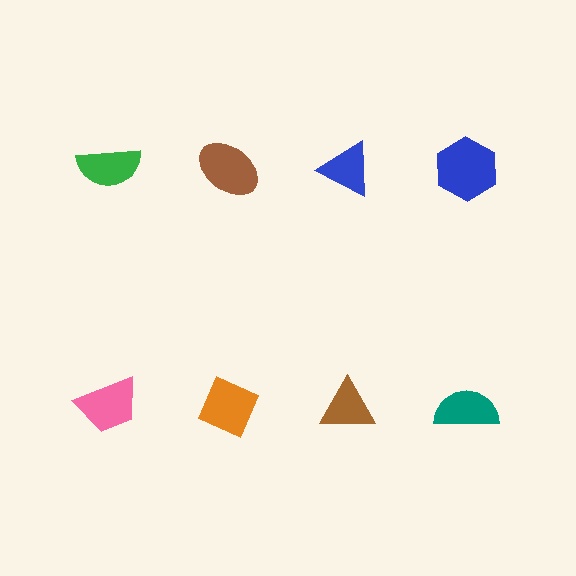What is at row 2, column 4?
A teal semicircle.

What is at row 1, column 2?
A brown ellipse.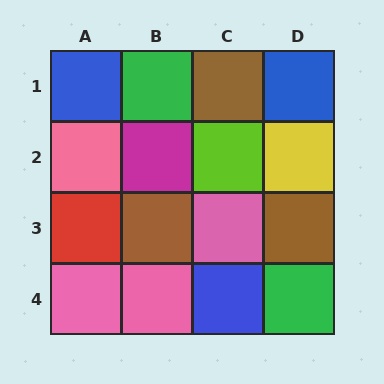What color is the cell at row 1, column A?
Blue.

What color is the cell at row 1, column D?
Blue.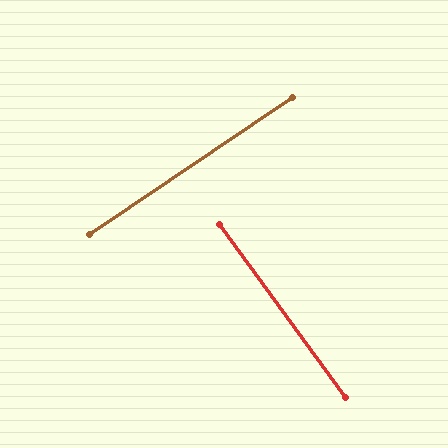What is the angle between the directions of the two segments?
Approximately 88 degrees.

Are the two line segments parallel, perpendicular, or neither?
Perpendicular — they meet at approximately 88°.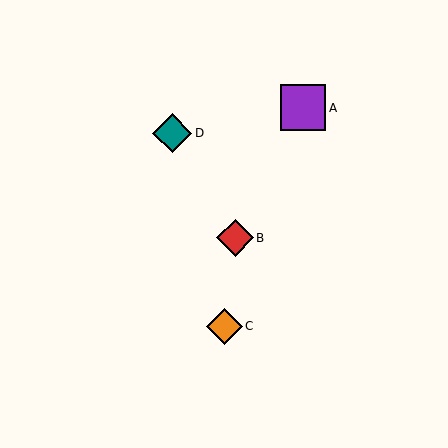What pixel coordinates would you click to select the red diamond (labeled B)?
Click at (235, 238) to select the red diamond B.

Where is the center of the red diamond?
The center of the red diamond is at (235, 238).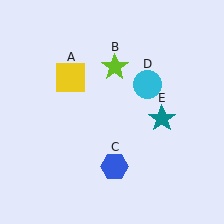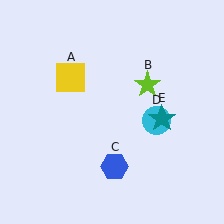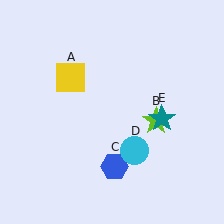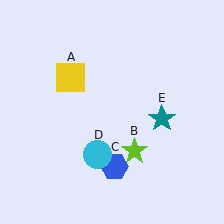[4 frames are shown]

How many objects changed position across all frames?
2 objects changed position: lime star (object B), cyan circle (object D).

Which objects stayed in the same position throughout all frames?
Yellow square (object A) and blue hexagon (object C) and teal star (object E) remained stationary.